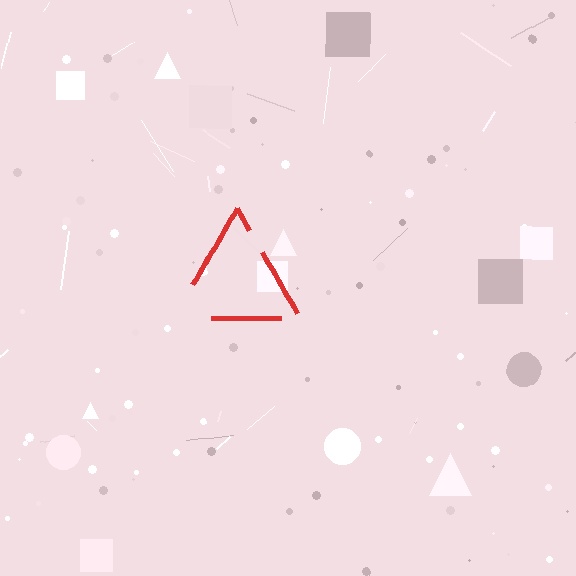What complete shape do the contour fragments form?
The contour fragments form a triangle.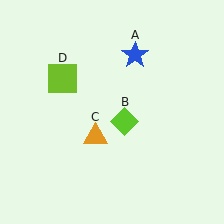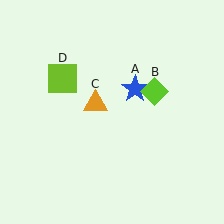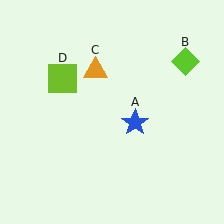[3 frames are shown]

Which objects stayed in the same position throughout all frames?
Lime square (object D) remained stationary.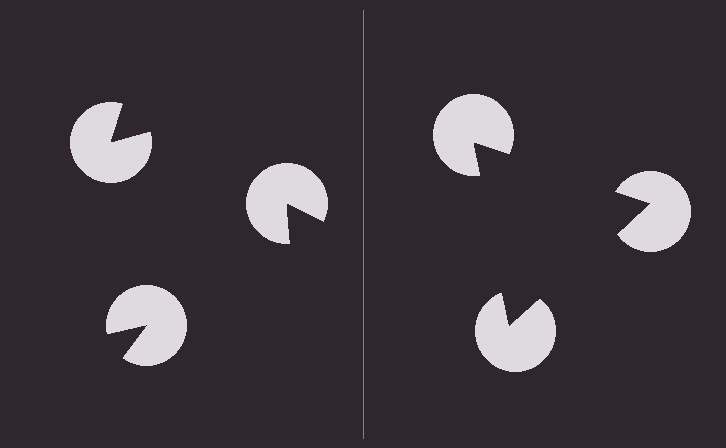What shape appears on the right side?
An illusory triangle.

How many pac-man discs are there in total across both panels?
6 — 3 on each side.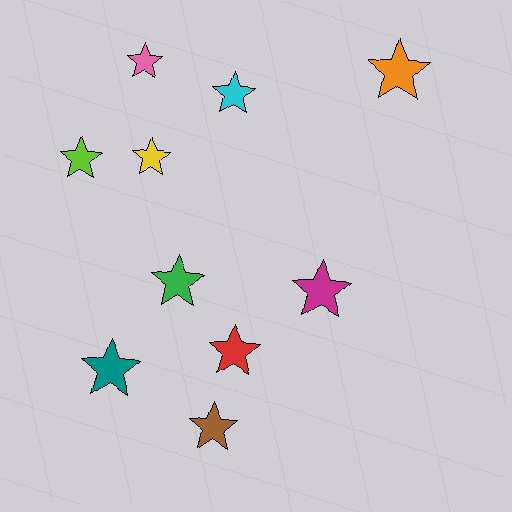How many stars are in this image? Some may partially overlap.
There are 10 stars.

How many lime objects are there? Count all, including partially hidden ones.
There is 1 lime object.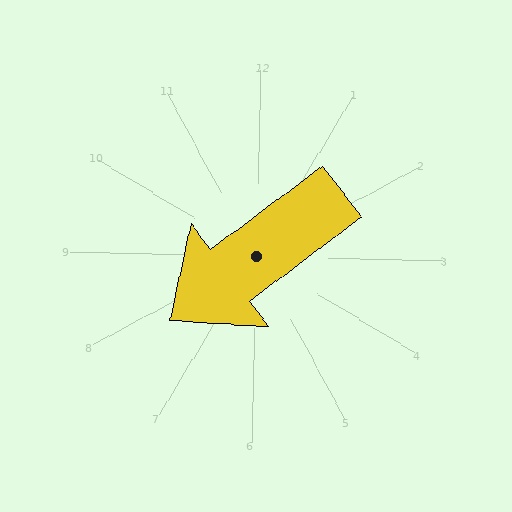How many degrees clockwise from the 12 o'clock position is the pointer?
Approximately 232 degrees.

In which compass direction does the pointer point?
Southwest.